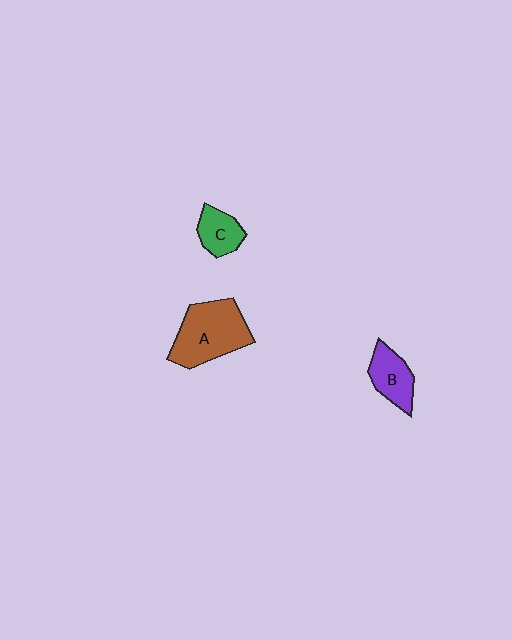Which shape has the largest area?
Shape A (brown).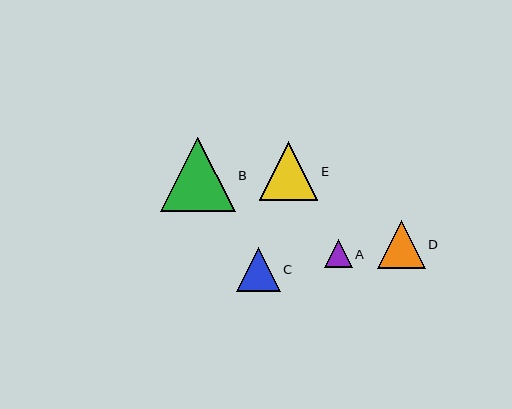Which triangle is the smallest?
Triangle A is the smallest with a size of approximately 28 pixels.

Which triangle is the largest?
Triangle B is the largest with a size of approximately 75 pixels.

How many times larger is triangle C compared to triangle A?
Triangle C is approximately 1.6 times the size of triangle A.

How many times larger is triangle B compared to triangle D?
Triangle B is approximately 1.6 times the size of triangle D.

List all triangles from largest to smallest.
From largest to smallest: B, E, D, C, A.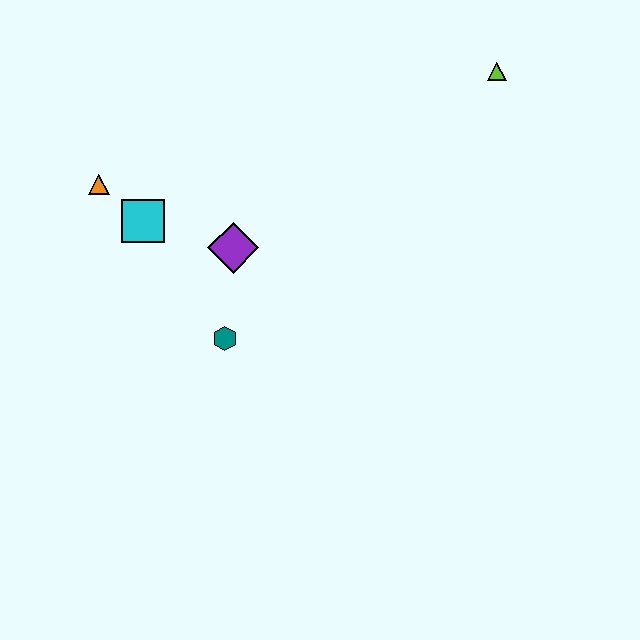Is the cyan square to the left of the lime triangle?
Yes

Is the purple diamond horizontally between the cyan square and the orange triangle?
No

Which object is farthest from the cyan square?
The lime triangle is farthest from the cyan square.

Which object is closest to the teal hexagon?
The purple diamond is closest to the teal hexagon.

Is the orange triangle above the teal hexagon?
Yes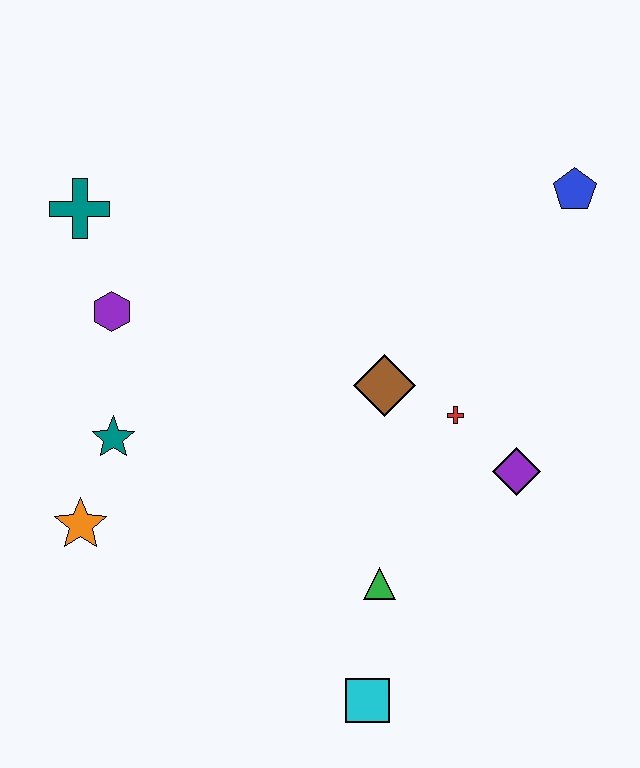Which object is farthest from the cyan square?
The teal cross is farthest from the cyan square.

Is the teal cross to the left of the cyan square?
Yes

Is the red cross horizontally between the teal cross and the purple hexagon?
No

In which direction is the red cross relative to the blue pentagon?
The red cross is below the blue pentagon.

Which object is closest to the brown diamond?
The red cross is closest to the brown diamond.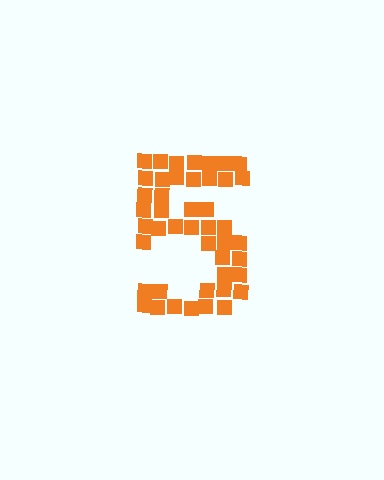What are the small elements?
The small elements are squares.